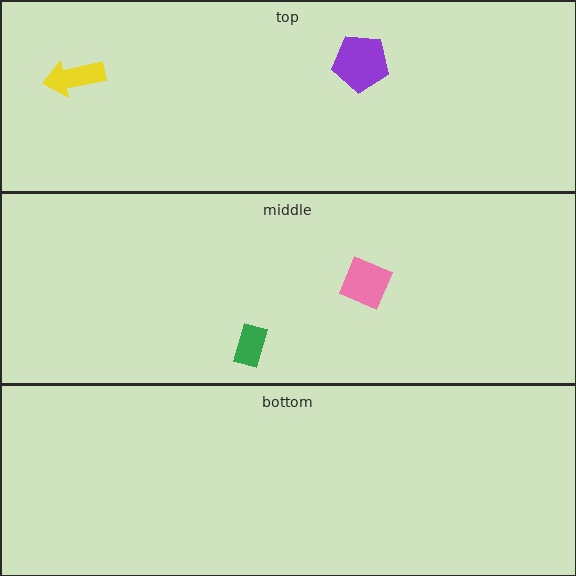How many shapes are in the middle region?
2.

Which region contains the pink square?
The middle region.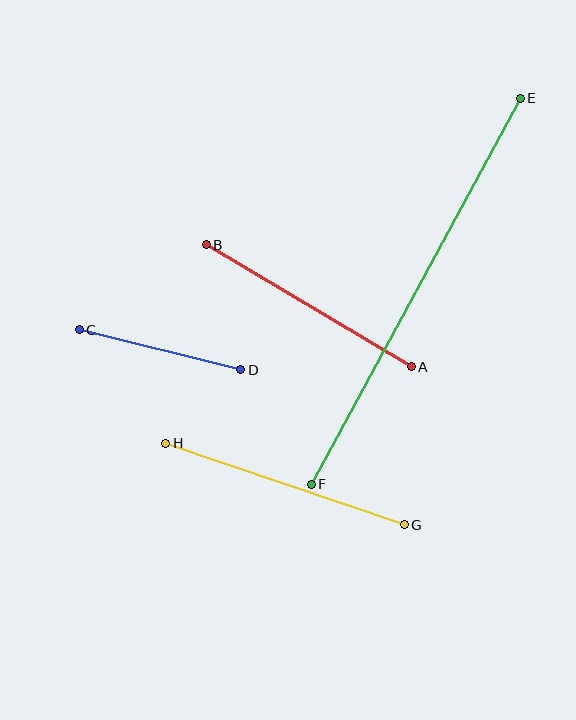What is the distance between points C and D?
The distance is approximately 167 pixels.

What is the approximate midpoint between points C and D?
The midpoint is at approximately (160, 350) pixels.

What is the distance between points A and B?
The distance is approximately 239 pixels.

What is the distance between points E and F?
The distance is approximately 439 pixels.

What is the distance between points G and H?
The distance is approximately 252 pixels.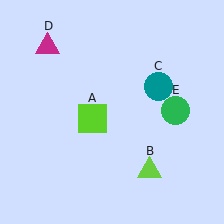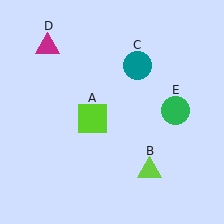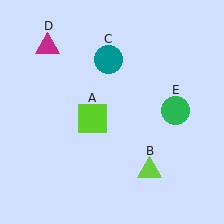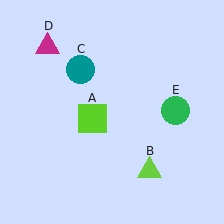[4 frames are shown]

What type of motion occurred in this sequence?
The teal circle (object C) rotated counterclockwise around the center of the scene.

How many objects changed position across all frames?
1 object changed position: teal circle (object C).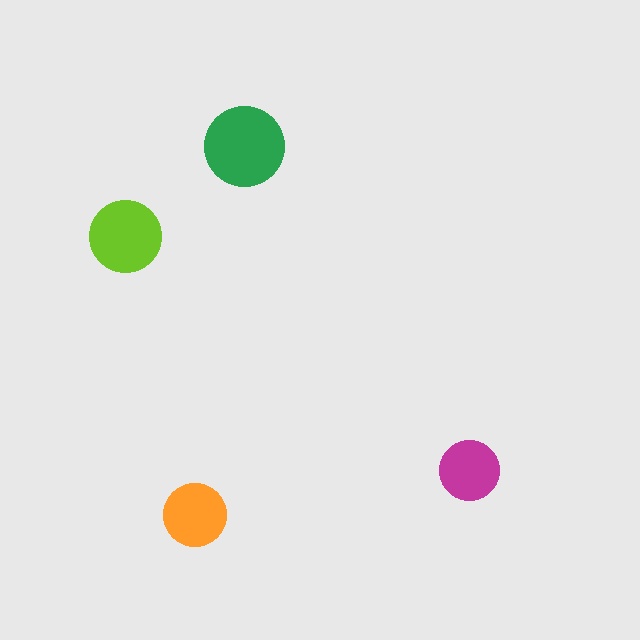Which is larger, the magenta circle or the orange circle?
The orange one.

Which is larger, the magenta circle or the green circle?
The green one.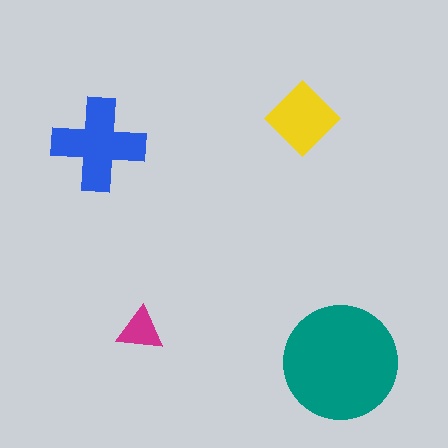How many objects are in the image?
There are 4 objects in the image.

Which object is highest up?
The yellow diamond is topmost.